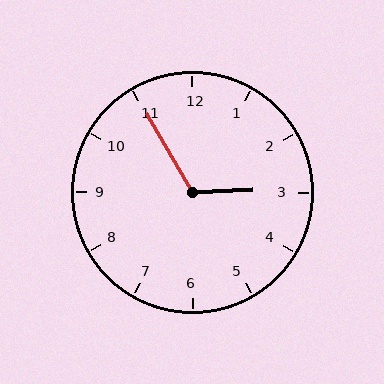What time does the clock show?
2:55.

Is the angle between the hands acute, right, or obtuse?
It is obtuse.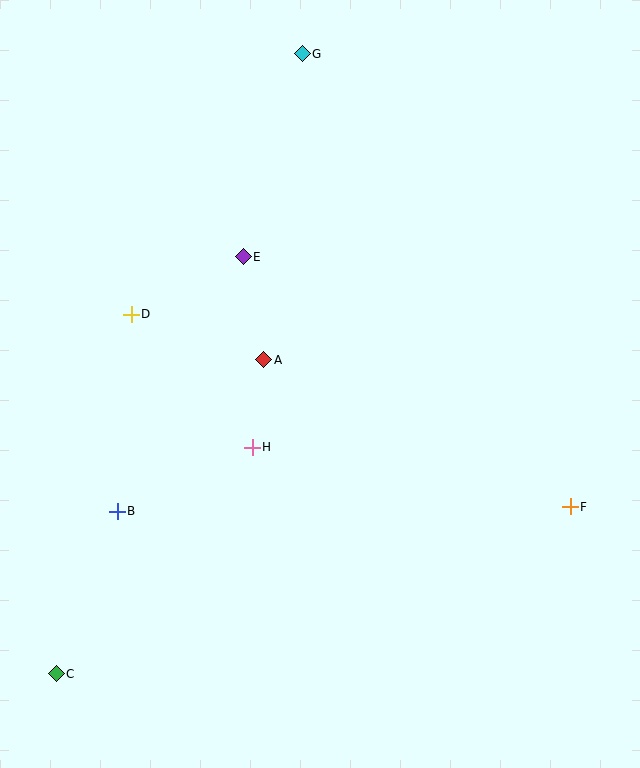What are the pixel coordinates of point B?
Point B is at (117, 511).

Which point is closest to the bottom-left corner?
Point C is closest to the bottom-left corner.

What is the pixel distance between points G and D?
The distance between G and D is 311 pixels.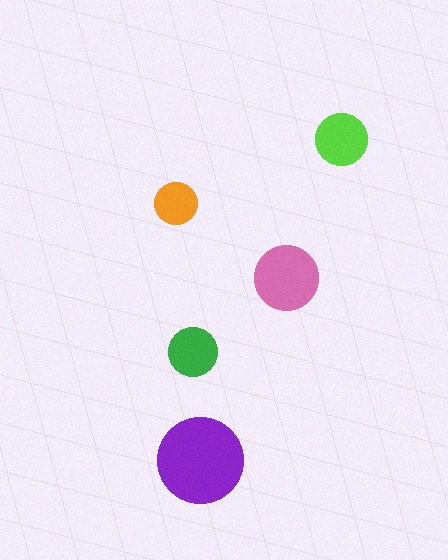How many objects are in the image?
There are 5 objects in the image.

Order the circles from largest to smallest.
the purple one, the pink one, the lime one, the green one, the orange one.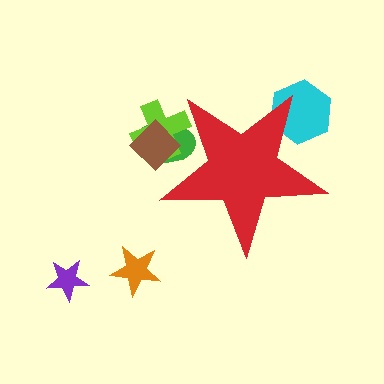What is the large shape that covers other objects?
A red star.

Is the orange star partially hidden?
No, the orange star is fully visible.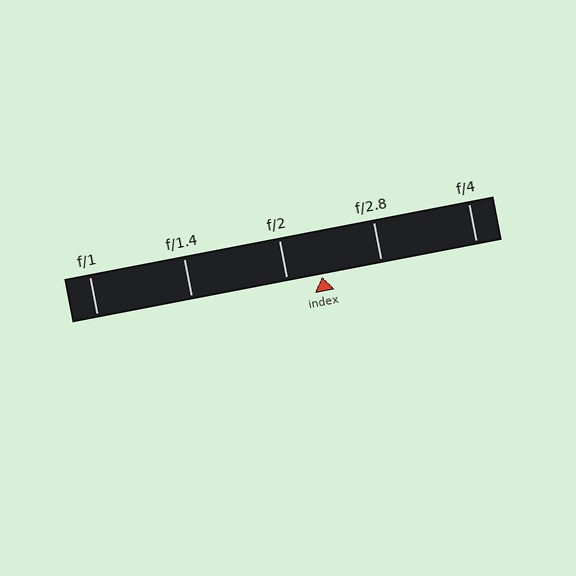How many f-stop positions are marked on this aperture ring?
There are 5 f-stop positions marked.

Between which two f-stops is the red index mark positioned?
The index mark is between f/2 and f/2.8.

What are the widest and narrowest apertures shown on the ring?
The widest aperture shown is f/1 and the narrowest is f/4.